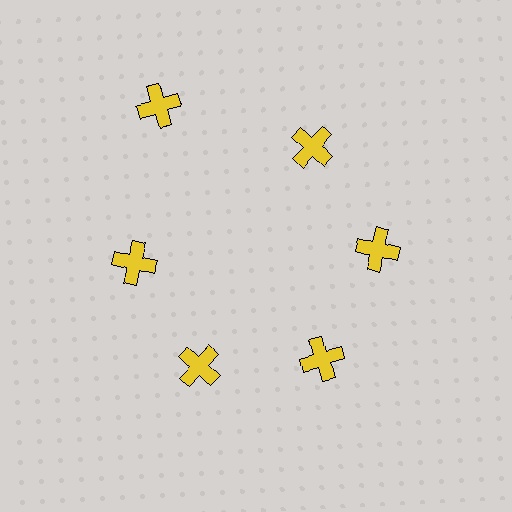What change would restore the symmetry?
The symmetry would be restored by moving it inward, back onto the ring so that all 6 crosses sit at equal angles and equal distance from the center.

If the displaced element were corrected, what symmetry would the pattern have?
It would have 6-fold rotational symmetry — the pattern would map onto itself every 60 degrees.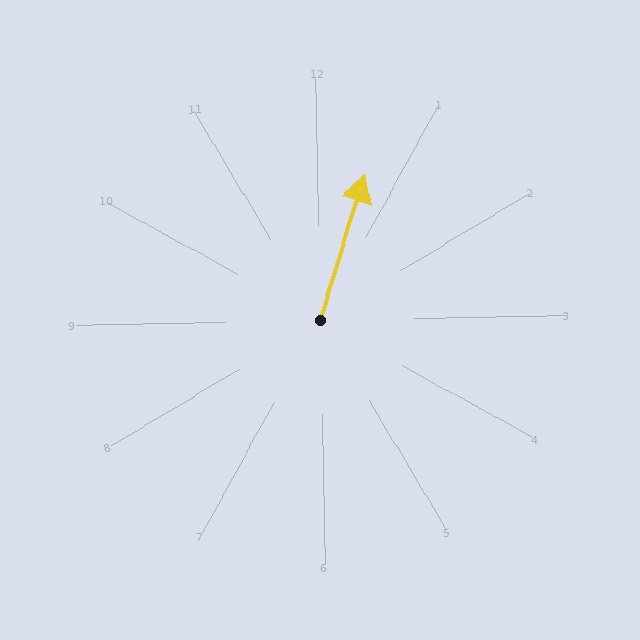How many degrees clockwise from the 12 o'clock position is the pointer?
Approximately 18 degrees.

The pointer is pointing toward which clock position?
Roughly 1 o'clock.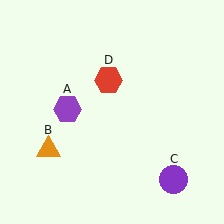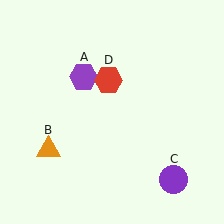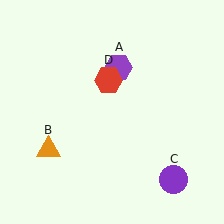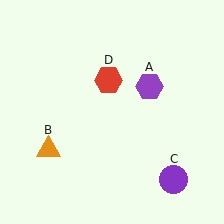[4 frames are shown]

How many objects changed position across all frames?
1 object changed position: purple hexagon (object A).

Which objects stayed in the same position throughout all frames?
Orange triangle (object B) and purple circle (object C) and red hexagon (object D) remained stationary.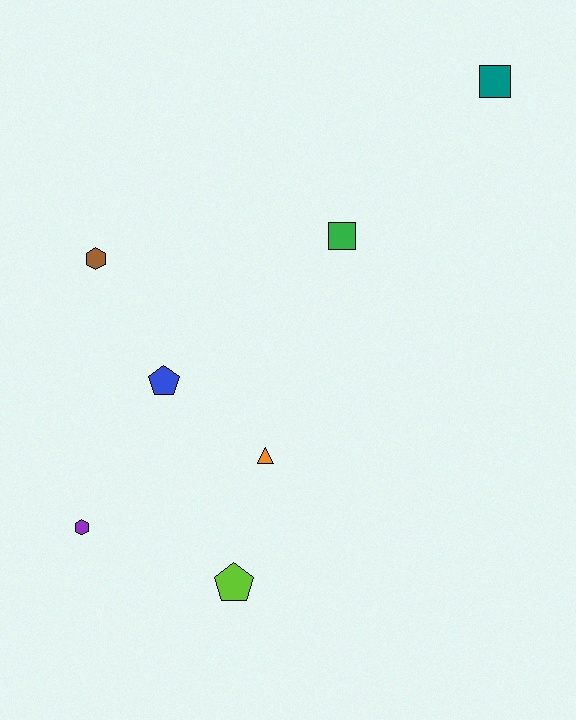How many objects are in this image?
There are 7 objects.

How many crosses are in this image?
There are no crosses.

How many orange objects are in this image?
There is 1 orange object.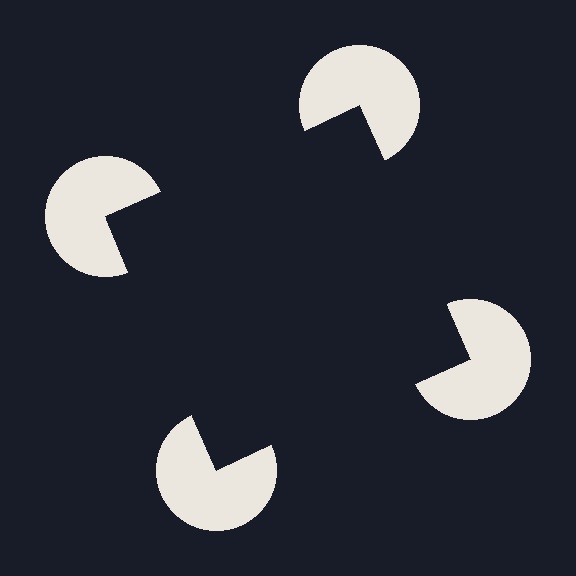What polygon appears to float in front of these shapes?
An illusory square — its edges are inferred from the aligned wedge cuts in the pac-man discs, not physically drawn.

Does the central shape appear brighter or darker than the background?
It typically appears slightly darker than the background, even though no actual brightness change is drawn.